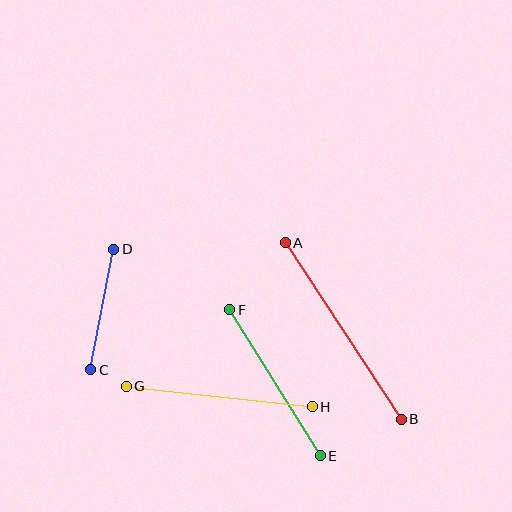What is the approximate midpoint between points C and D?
The midpoint is at approximately (102, 310) pixels.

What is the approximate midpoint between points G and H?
The midpoint is at approximately (219, 397) pixels.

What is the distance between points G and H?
The distance is approximately 187 pixels.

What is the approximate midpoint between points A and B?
The midpoint is at approximately (343, 331) pixels.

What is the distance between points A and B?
The distance is approximately 211 pixels.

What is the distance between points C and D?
The distance is approximately 123 pixels.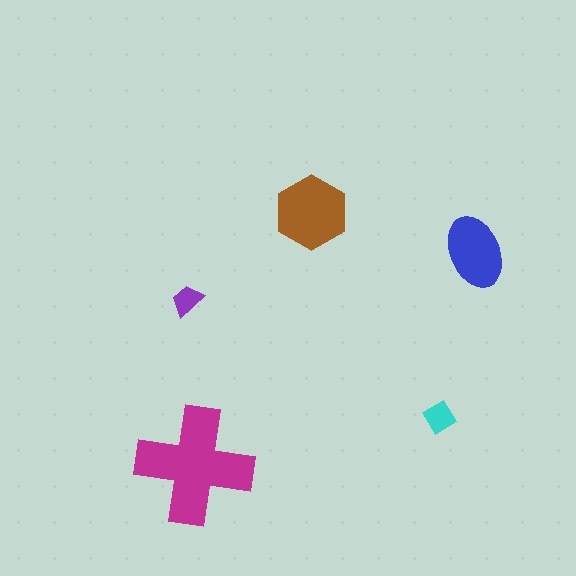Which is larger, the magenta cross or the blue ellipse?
The magenta cross.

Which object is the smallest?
The purple trapezoid.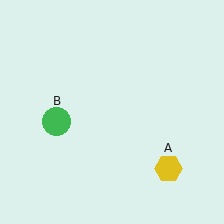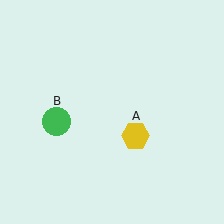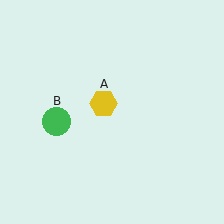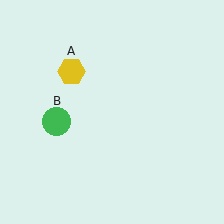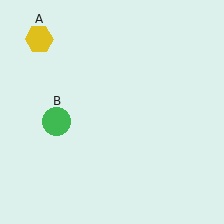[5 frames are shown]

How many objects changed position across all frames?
1 object changed position: yellow hexagon (object A).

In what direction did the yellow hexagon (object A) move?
The yellow hexagon (object A) moved up and to the left.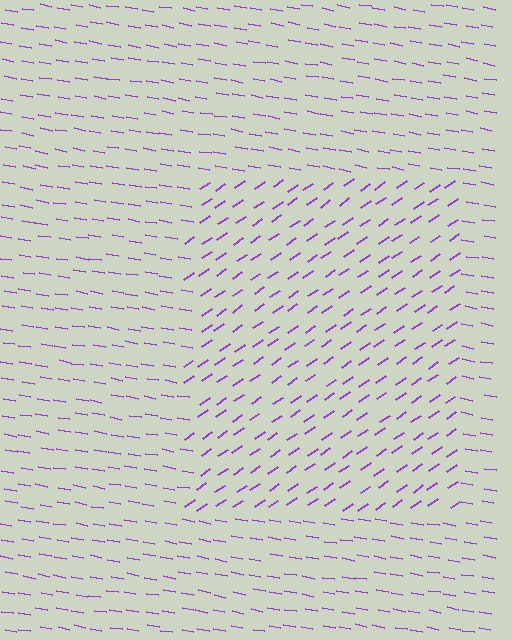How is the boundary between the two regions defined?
The boundary is defined purely by a change in line orientation (approximately 45 degrees difference). All lines are the same color and thickness.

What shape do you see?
I see a rectangle.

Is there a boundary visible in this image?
Yes, there is a texture boundary formed by a change in line orientation.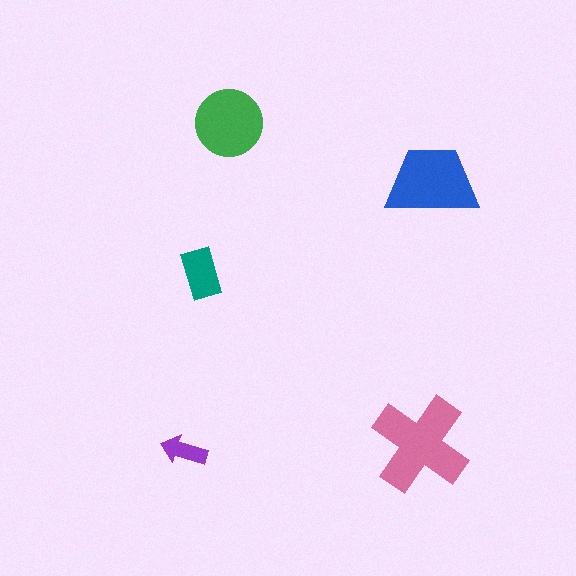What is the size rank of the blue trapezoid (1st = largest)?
2nd.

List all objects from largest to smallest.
The pink cross, the blue trapezoid, the green circle, the teal rectangle, the purple arrow.